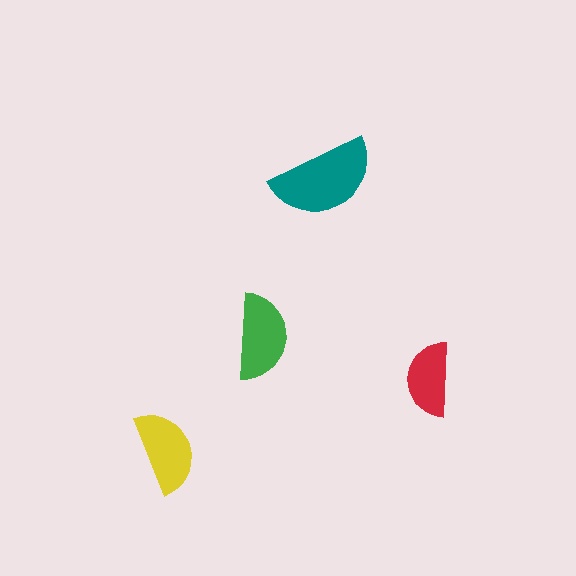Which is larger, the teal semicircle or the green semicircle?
The teal one.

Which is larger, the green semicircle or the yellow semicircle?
The green one.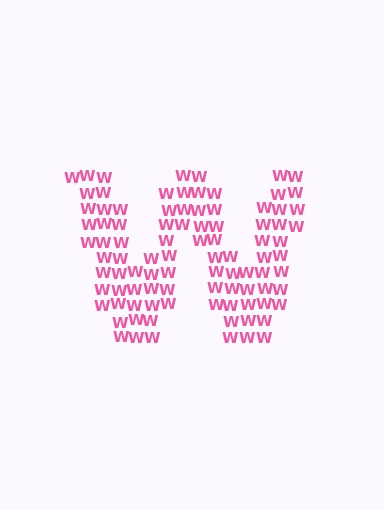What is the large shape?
The large shape is the letter W.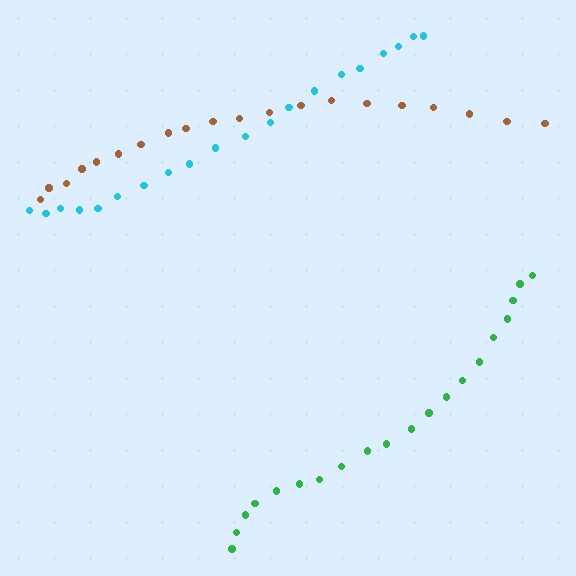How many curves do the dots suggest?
There are 3 distinct paths.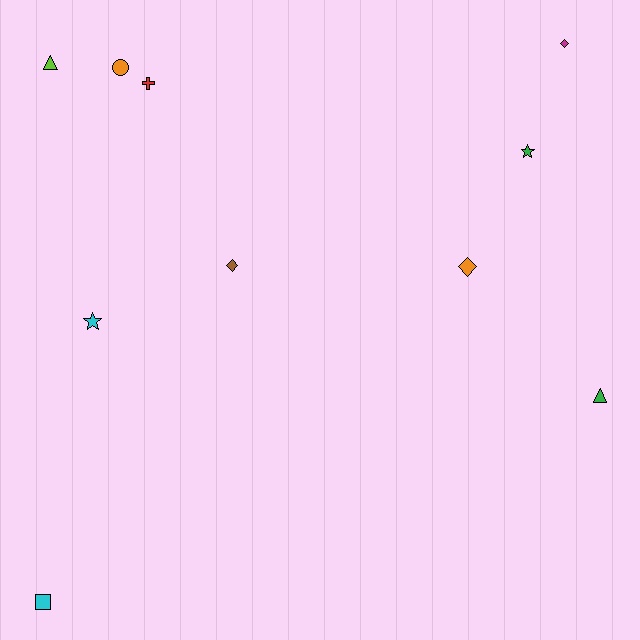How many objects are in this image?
There are 10 objects.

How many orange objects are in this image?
There are 2 orange objects.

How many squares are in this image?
There is 1 square.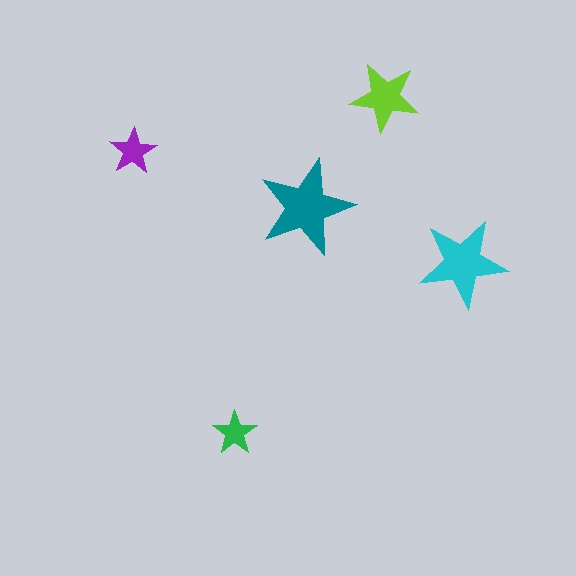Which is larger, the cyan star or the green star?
The cyan one.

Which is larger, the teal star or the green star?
The teal one.